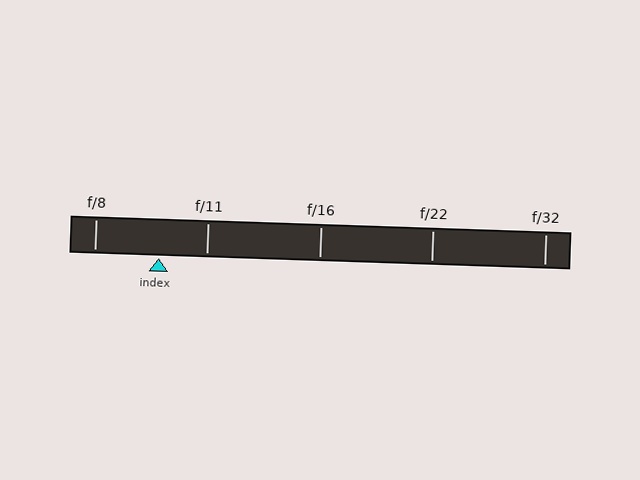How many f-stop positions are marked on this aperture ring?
There are 5 f-stop positions marked.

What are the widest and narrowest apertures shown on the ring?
The widest aperture shown is f/8 and the narrowest is f/32.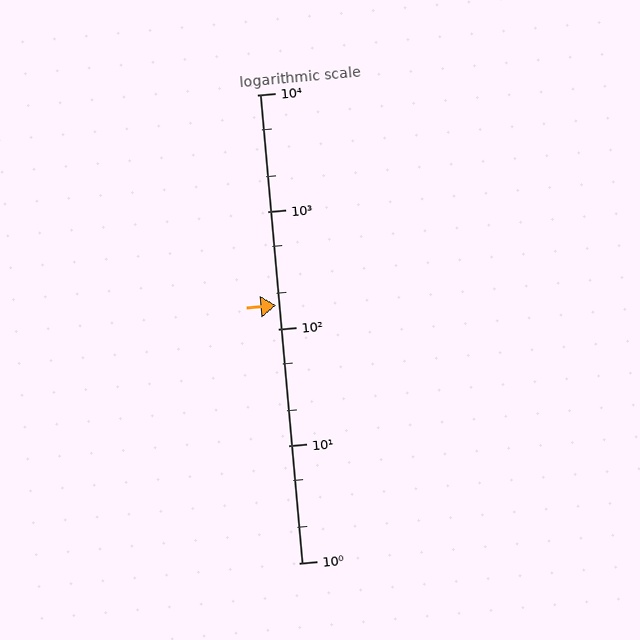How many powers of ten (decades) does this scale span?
The scale spans 4 decades, from 1 to 10000.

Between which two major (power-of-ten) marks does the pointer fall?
The pointer is between 100 and 1000.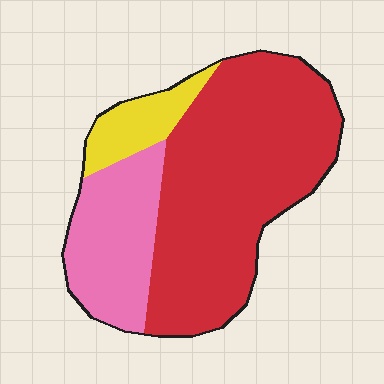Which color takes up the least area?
Yellow, at roughly 10%.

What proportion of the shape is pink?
Pink takes up about one quarter (1/4) of the shape.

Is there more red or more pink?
Red.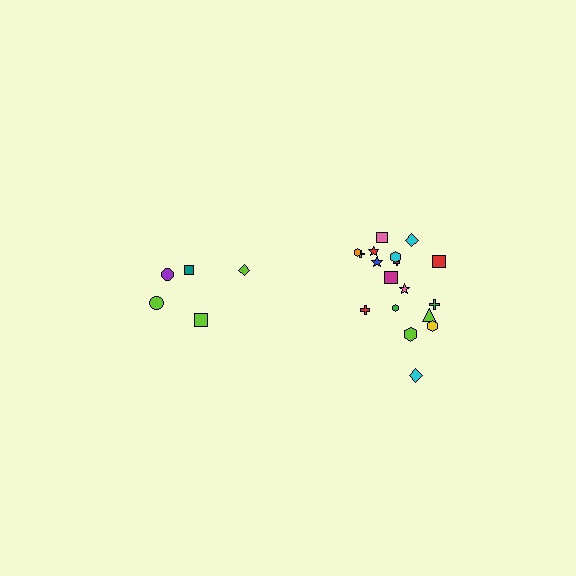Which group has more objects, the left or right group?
The right group.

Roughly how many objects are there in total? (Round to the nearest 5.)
Roughly 25 objects in total.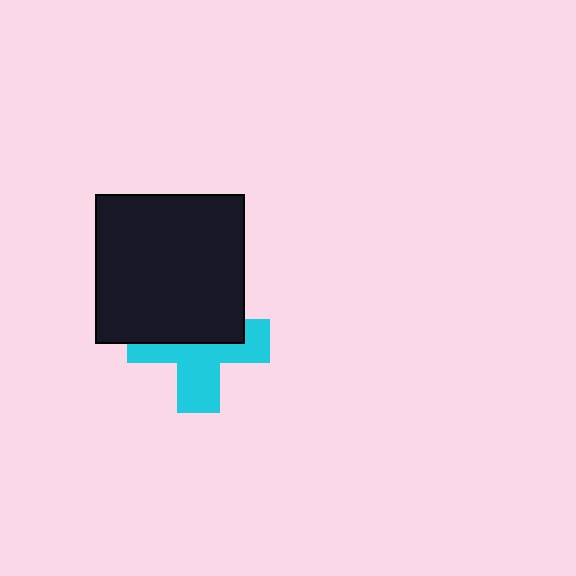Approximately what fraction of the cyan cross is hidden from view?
Roughly 47% of the cyan cross is hidden behind the black square.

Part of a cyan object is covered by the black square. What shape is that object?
It is a cross.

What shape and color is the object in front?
The object in front is a black square.